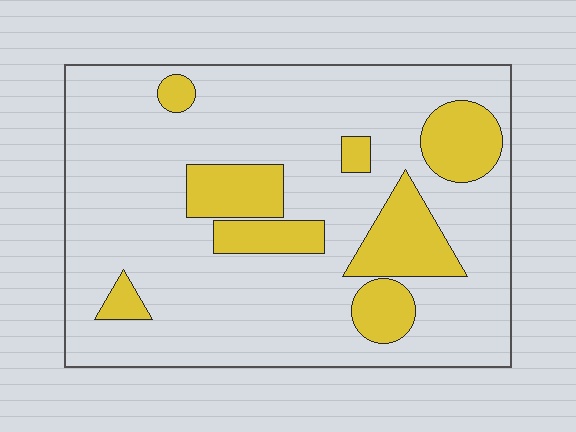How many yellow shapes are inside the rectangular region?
8.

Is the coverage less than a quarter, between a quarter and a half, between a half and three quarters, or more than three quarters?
Less than a quarter.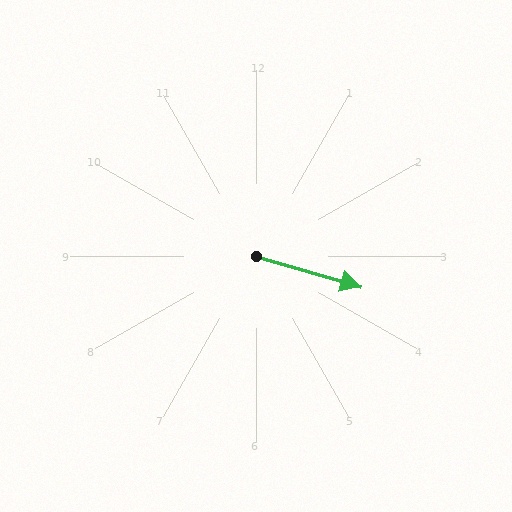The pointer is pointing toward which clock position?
Roughly 4 o'clock.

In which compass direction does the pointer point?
East.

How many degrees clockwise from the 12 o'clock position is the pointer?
Approximately 106 degrees.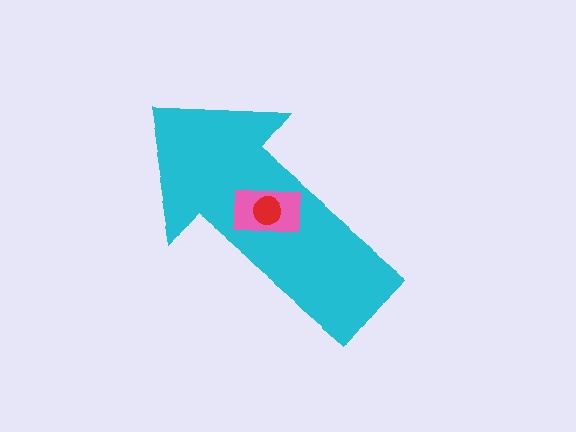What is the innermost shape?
The red circle.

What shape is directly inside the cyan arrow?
The pink rectangle.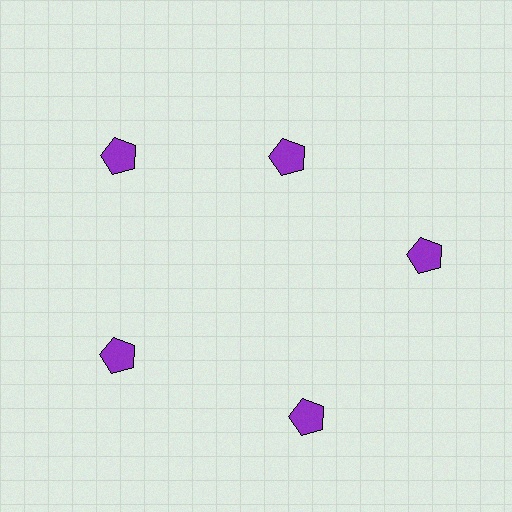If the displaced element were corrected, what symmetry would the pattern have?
It would have 5-fold rotational symmetry — the pattern would map onto itself every 72 degrees.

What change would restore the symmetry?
The symmetry would be restored by moving it outward, back onto the ring so that all 5 pentagons sit at equal angles and equal distance from the center.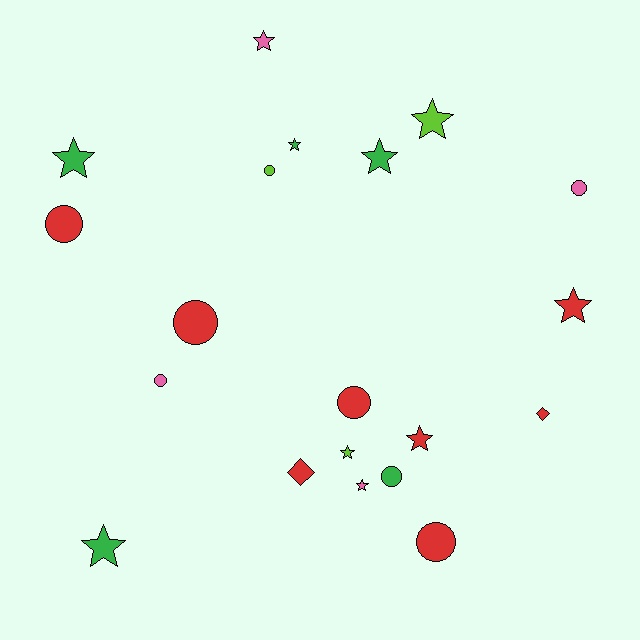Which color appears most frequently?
Red, with 8 objects.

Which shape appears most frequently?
Star, with 10 objects.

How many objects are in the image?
There are 20 objects.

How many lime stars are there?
There are 2 lime stars.